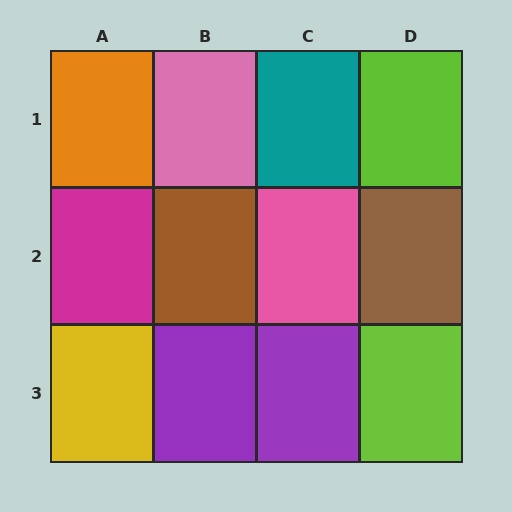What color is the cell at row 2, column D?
Brown.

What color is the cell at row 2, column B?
Brown.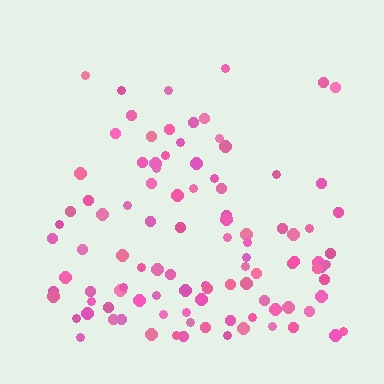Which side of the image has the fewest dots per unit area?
The top.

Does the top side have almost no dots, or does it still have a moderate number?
Still a moderate number, just noticeably fewer than the bottom.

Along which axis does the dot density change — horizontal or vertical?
Vertical.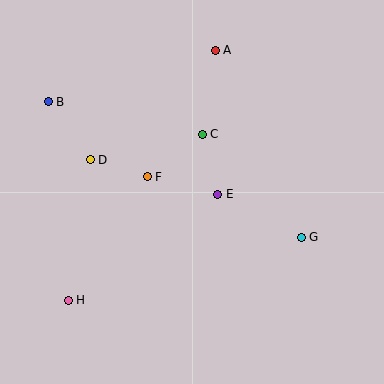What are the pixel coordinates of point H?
Point H is at (68, 300).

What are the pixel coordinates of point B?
Point B is at (48, 102).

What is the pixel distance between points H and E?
The distance between H and E is 183 pixels.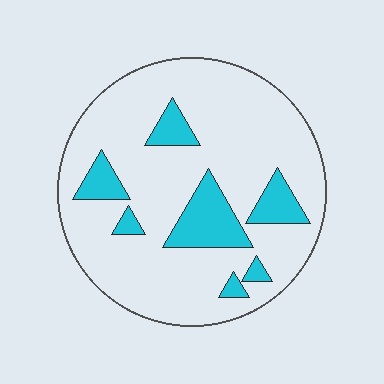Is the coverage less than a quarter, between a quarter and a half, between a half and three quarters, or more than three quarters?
Less than a quarter.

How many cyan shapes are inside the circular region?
7.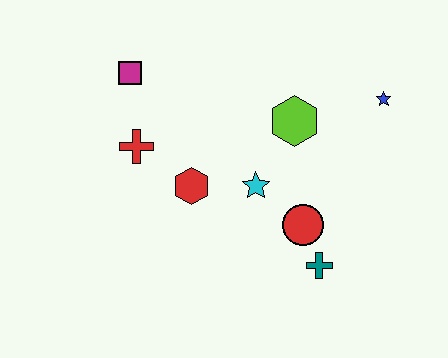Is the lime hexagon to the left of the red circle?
Yes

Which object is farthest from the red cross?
The blue star is farthest from the red cross.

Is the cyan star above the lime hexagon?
No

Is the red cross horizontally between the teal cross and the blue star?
No